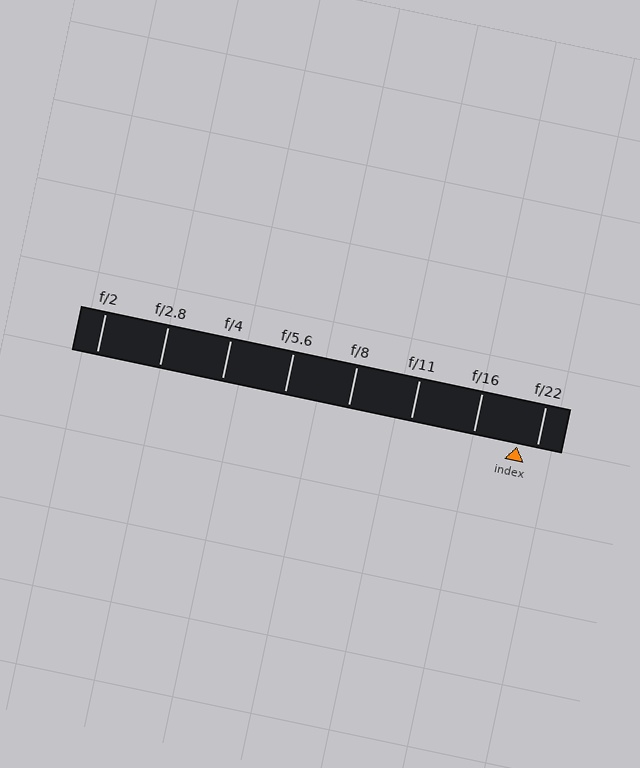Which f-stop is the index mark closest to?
The index mark is closest to f/22.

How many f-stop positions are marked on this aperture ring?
There are 8 f-stop positions marked.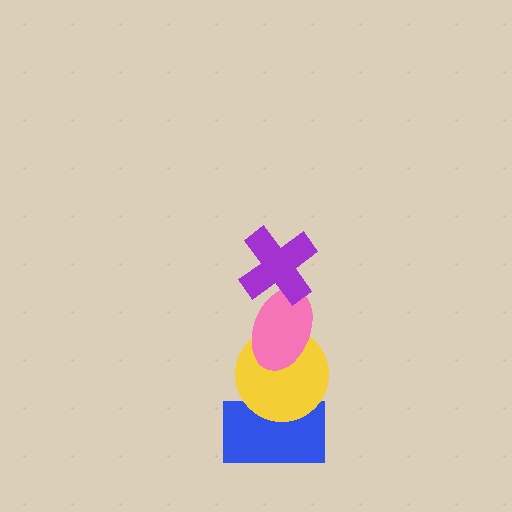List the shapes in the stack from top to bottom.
From top to bottom: the purple cross, the pink ellipse, the yellow circle, the blue rectangle.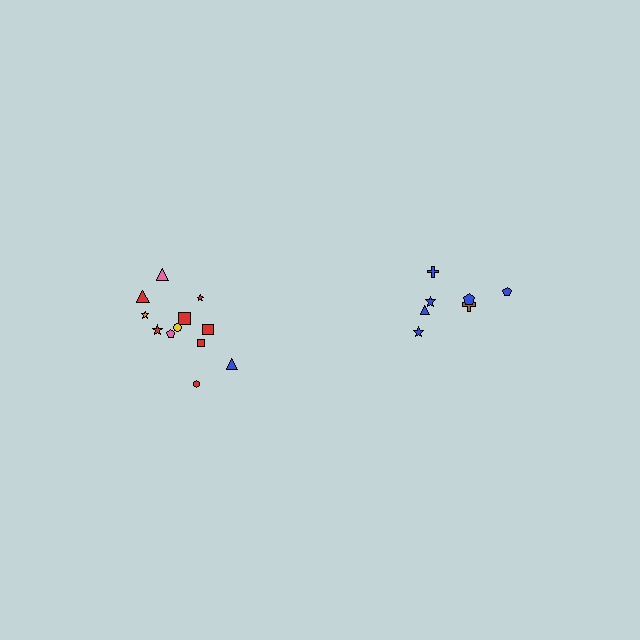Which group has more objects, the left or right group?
The left group.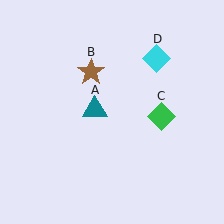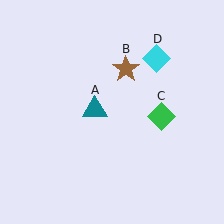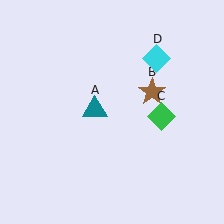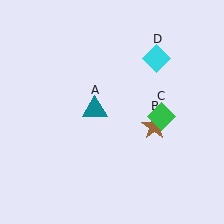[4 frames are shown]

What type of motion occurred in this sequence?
The brown star (object B) rotated clockwise around the center of the scene.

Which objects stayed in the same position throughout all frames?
Teal triangle (object A) and green diamond (object C) and cyan diamond (object D) remained stationary.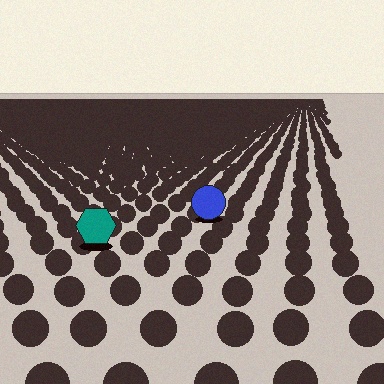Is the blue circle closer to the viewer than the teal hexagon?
No. The teal hexagon is closer — you can tell from the texture gradient: the ground texture is coarser near it.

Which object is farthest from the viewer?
The blue circle is farthest from the viewer. It appears smaller and the ground texture around it is denser.